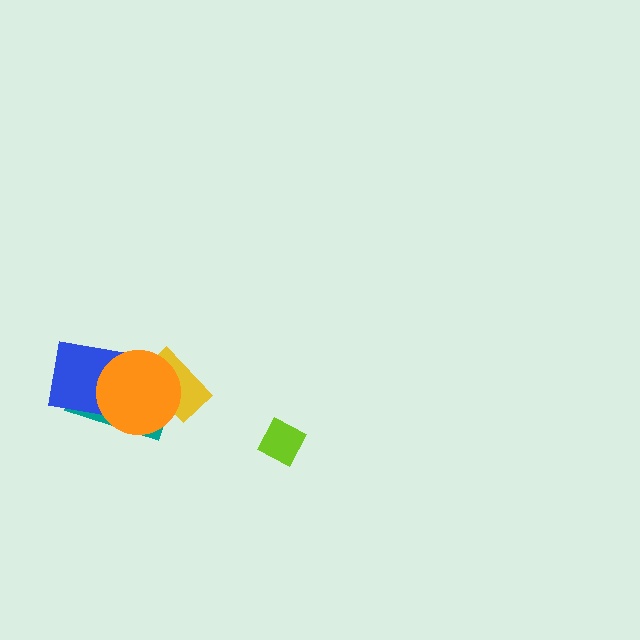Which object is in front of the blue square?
The orange circle is in front of the blue square.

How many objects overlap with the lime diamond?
0 objects overlap with the lime diamond.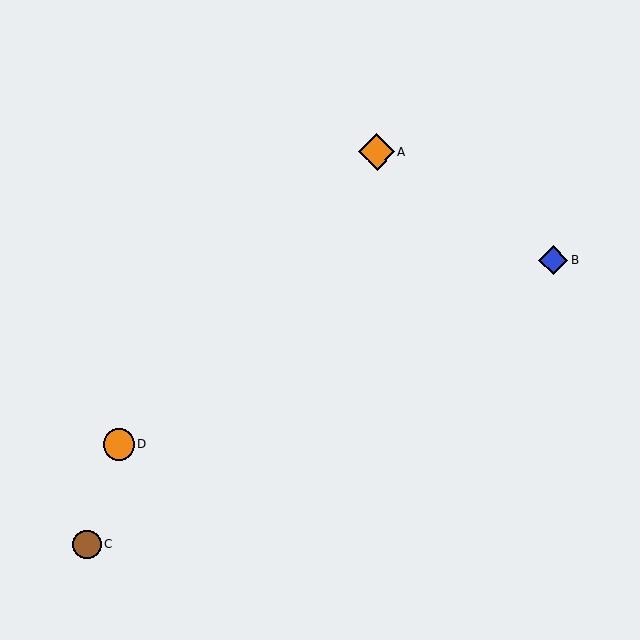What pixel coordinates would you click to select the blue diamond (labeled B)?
Click at (553, 261) to select the blue diamond B.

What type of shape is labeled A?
Shape A is an orange diamond.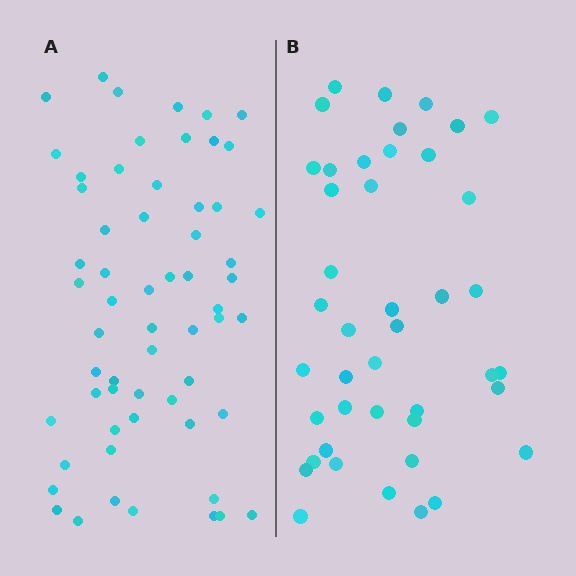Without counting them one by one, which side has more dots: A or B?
Region A (the left region) has more dots.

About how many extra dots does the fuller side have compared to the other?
Region A has approximately 15 more dots than region B.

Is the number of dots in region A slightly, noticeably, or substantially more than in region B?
Region A has noticeably more, but not dramatically so. The ratio is roughly 1.4 to 1.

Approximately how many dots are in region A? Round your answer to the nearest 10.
About 60 dots.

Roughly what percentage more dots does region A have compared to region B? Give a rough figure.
About 40% more.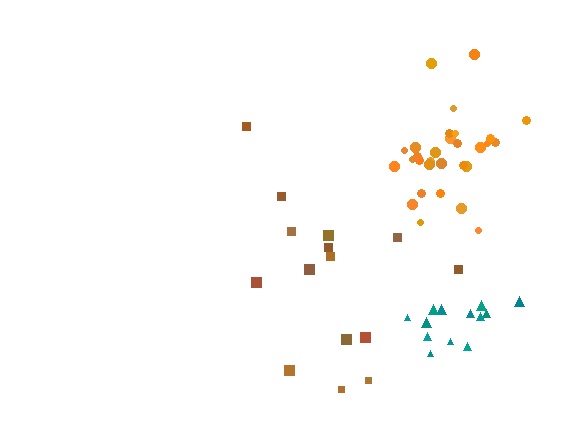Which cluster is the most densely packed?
Orange.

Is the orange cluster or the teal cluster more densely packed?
Orange.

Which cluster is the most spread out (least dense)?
Brown.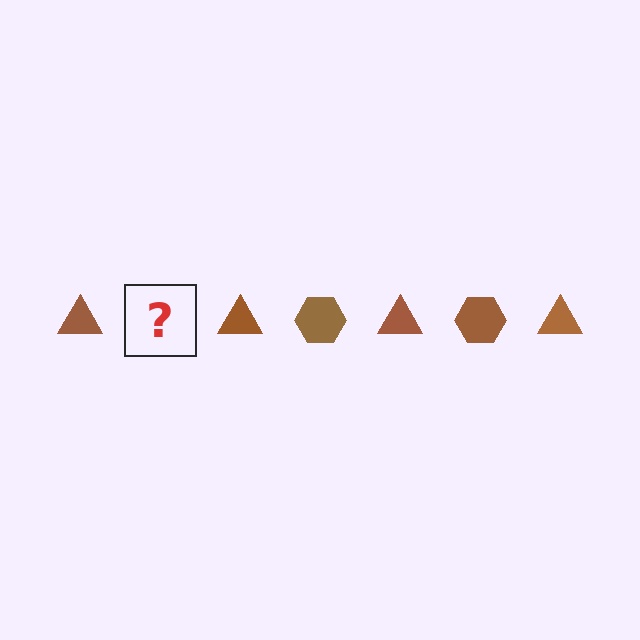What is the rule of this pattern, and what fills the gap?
The rule is that the pattern cycles through triangle, hexagon shapes in brown. The gap should be filled with a brown hexagon.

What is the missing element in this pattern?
The missing element is a brown hexagon.